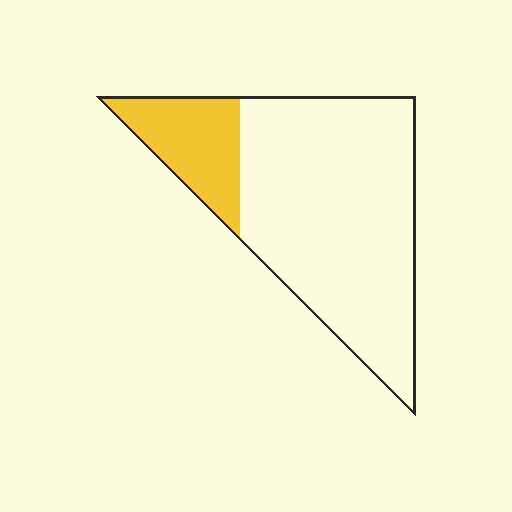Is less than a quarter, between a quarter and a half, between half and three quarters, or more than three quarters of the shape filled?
Less than a quarter.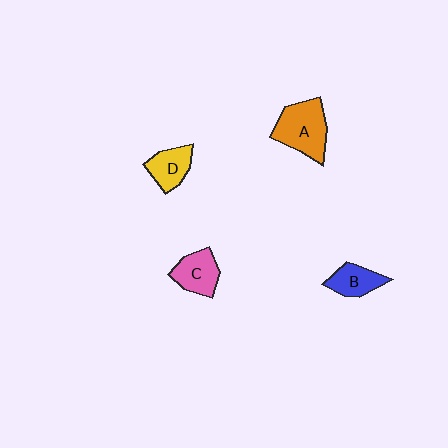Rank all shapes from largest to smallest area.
From largest to smallest: A (orange), C (pink), D (yellow), B (blue).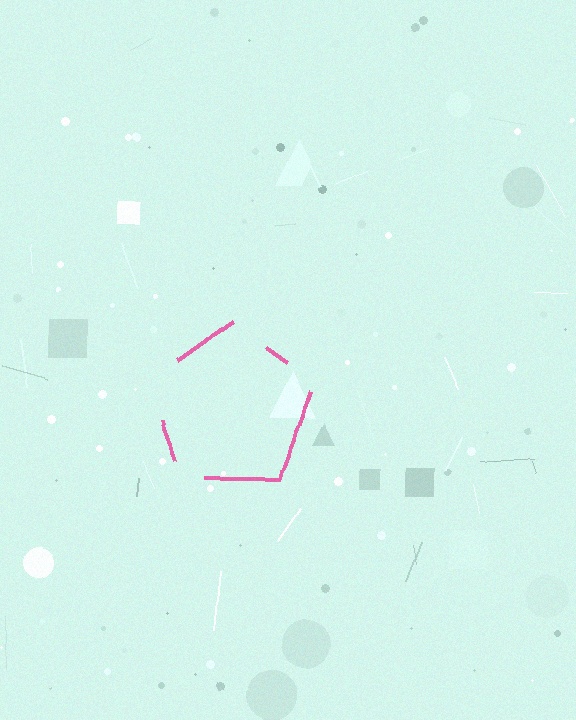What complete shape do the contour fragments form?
The contour fragments form a pentagon.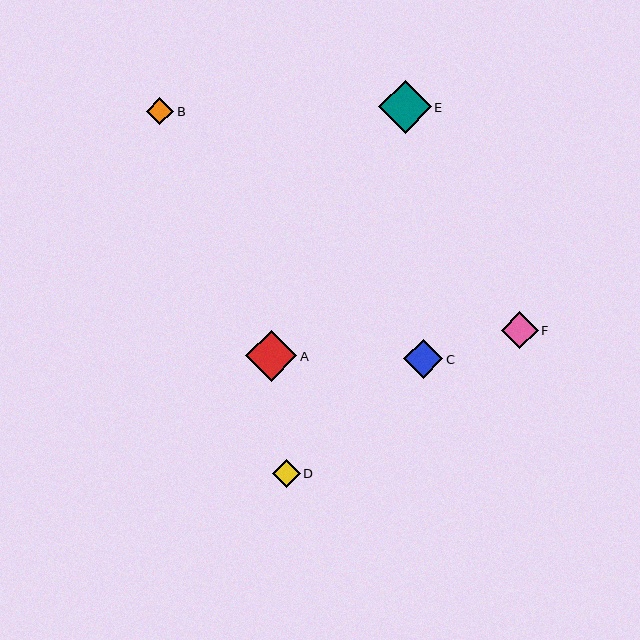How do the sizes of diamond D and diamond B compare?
Diamond D and diamond B are approximately the same size.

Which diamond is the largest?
Diamond E is the largest with a size of approximately 52 pixels.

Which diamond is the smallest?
Diamond B is the smallest with a size of approximately 28 pixels.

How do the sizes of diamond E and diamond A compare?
Diamond E and diamond A are approximately the same size.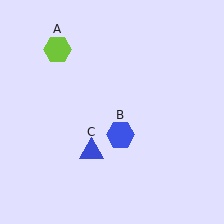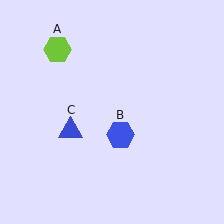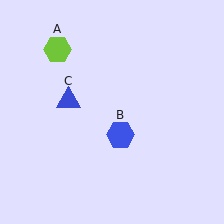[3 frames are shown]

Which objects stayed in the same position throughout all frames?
Lime hexagon (object A) and blue hexagon (object B) remained stationary.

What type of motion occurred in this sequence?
The blue triangle (object C) rotated clockwise around the center of the scene.